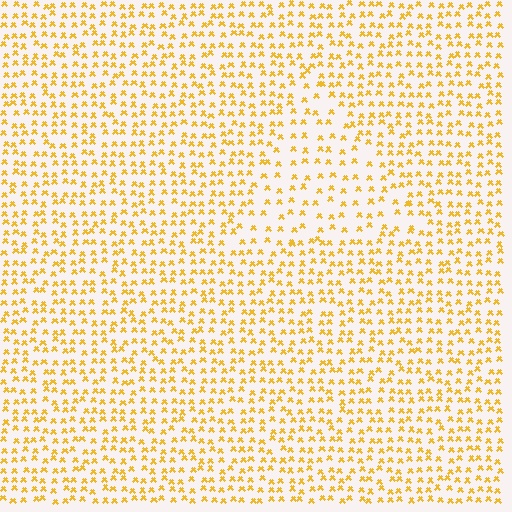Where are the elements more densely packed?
The elements are more densely packed outside the triangle boundary.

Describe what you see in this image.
The image contains small yellow elements arranged at two different densities. A triangle-shaped region is visible where the elements are less densely packed than the surrounding area.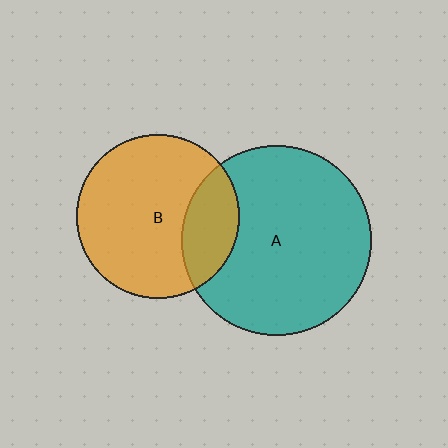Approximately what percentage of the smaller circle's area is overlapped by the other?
Approximately 25%.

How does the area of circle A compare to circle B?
Approximately 1.3 times.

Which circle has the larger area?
Circle A (teal).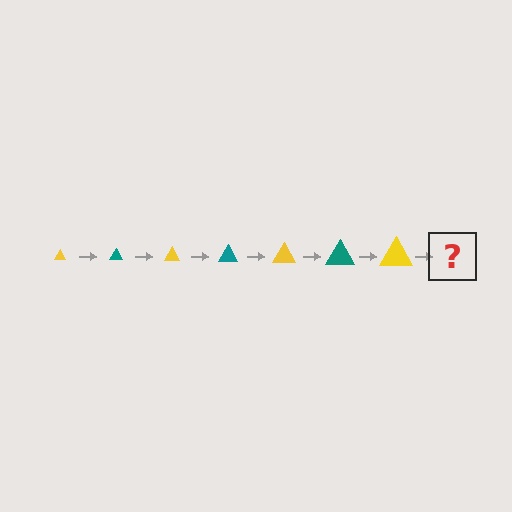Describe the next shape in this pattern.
It should be a teal triangle, larger than the previous one.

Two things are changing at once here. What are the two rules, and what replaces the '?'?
The two rules are that the triangle grows larger each step and the color cycles through yellow and teal. The '?' should be a teal triangle, larger than the previous one.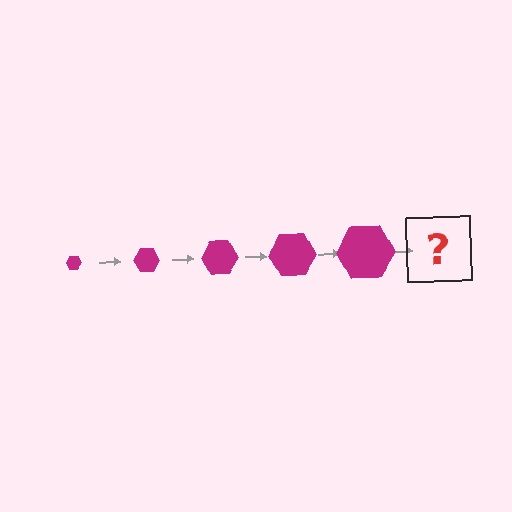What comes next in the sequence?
The next element should be a magenta hexagon, larger than the previous one.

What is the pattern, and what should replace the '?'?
The pattern is that the hexagon gets progressively larger each step. The '?' should be a magenta hexagon, larger than the previous one.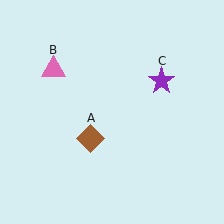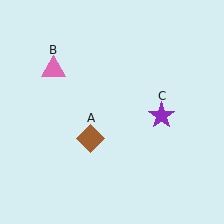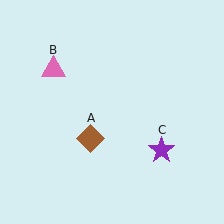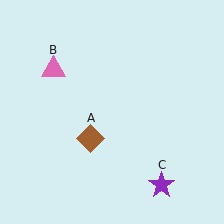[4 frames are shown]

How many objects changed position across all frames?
1 object changed position: purple star (object C).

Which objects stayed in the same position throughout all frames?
Brown diamond (object A) and pink triangle (object B) remained stationary.